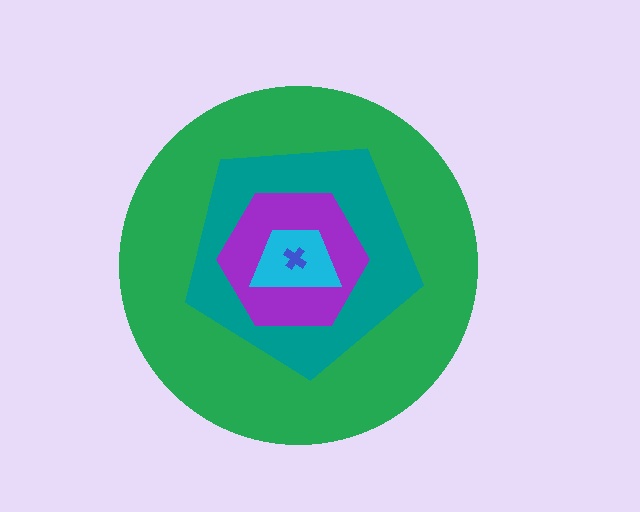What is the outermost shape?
The green circle.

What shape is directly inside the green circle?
The teal pentagon.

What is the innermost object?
The blue cross.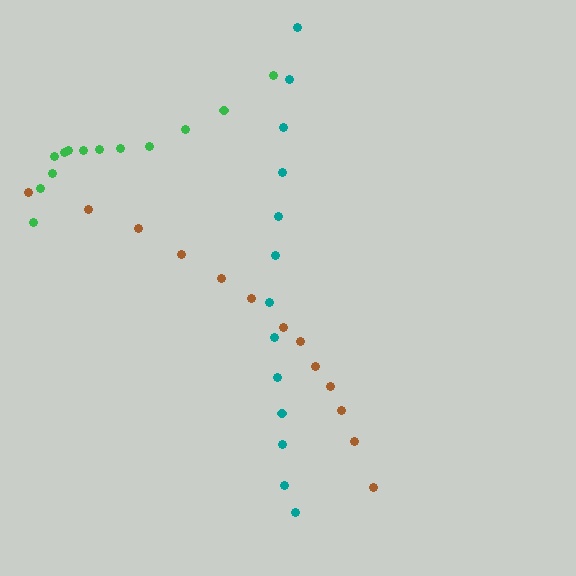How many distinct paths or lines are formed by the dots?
There are 3 distinct paths.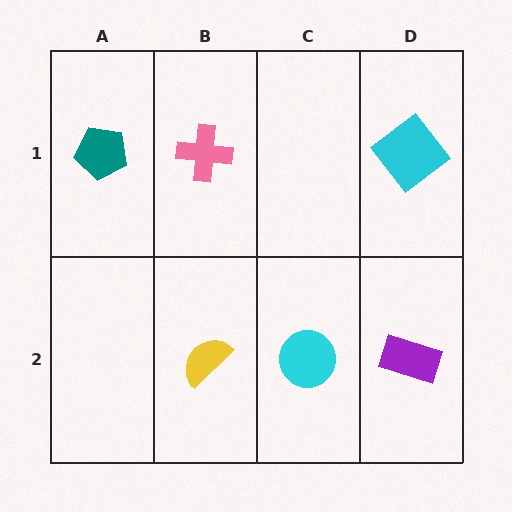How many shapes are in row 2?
3 shapes.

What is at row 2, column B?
A yellow semicircle.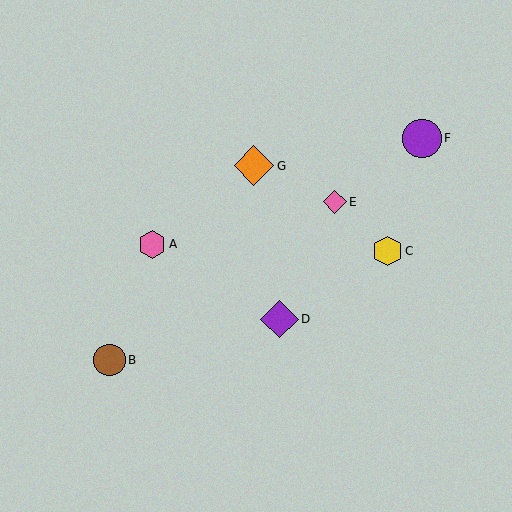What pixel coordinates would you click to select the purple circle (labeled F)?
Click at (422, 138) to select the purple circle F.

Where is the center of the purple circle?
The center of the purple circle is at (422, 138).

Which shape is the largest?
The orange diamond (labeled G) is the largest.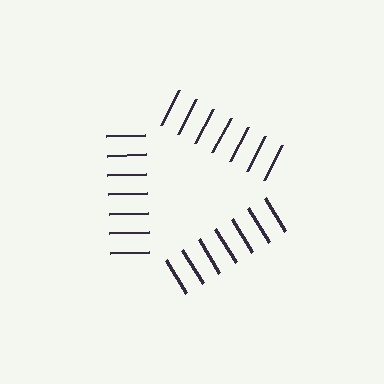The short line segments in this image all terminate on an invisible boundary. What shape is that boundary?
An illusory triangle — the line segments terminate on its edges but no continuous stroke is drawn.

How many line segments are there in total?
21 — 7 along each of the 3 edges.